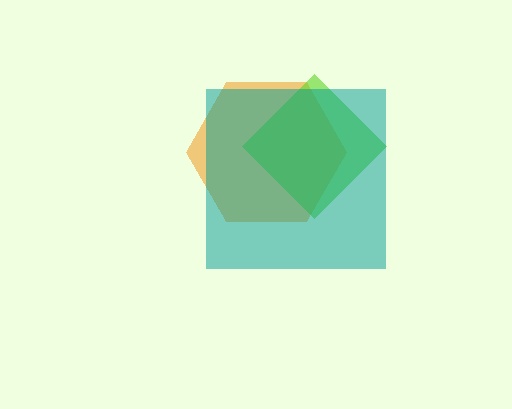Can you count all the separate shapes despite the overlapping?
Yes, there are 3 separate shapes.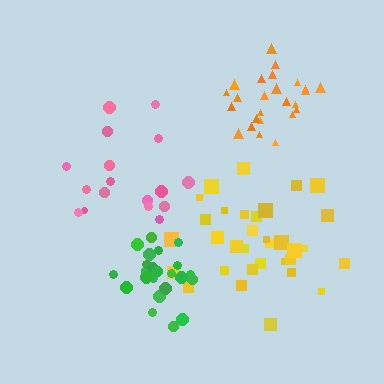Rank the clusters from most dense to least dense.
green, orange, yellow, pink.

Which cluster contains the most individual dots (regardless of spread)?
Yellow (33).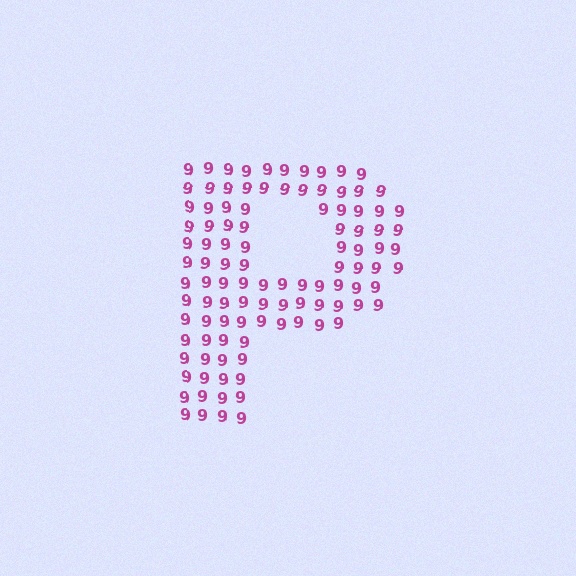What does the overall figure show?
The overall figure shows the letter P.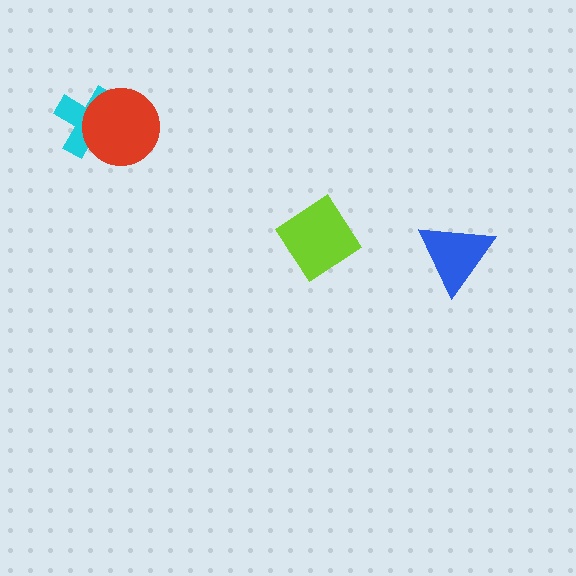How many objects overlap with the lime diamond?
0 objects overlap with the lime diamond.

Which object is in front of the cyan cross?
The red circle is in front of the cyan cross.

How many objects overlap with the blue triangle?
0 objects overlap with the blue triangle.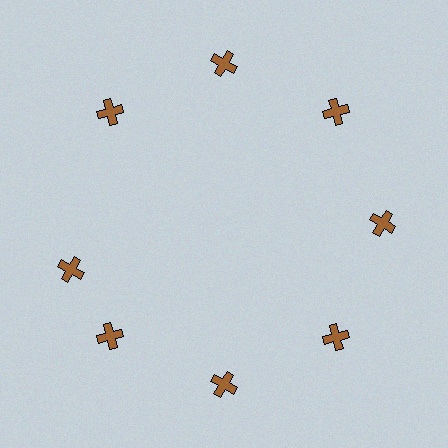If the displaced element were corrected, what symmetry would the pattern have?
It would have 8-fold rotational symmetry — the pattern would map onto itself every 45 degrees.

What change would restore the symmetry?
The symmetry would be restored by rotating it back into even spacing with its neighbors so that all 8 crosses sit at equal angles and equal distance from the center.